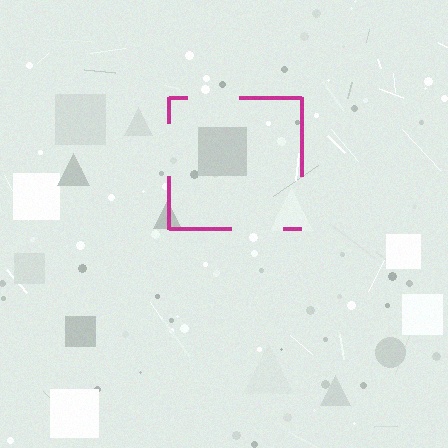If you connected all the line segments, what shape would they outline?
They would outline a square.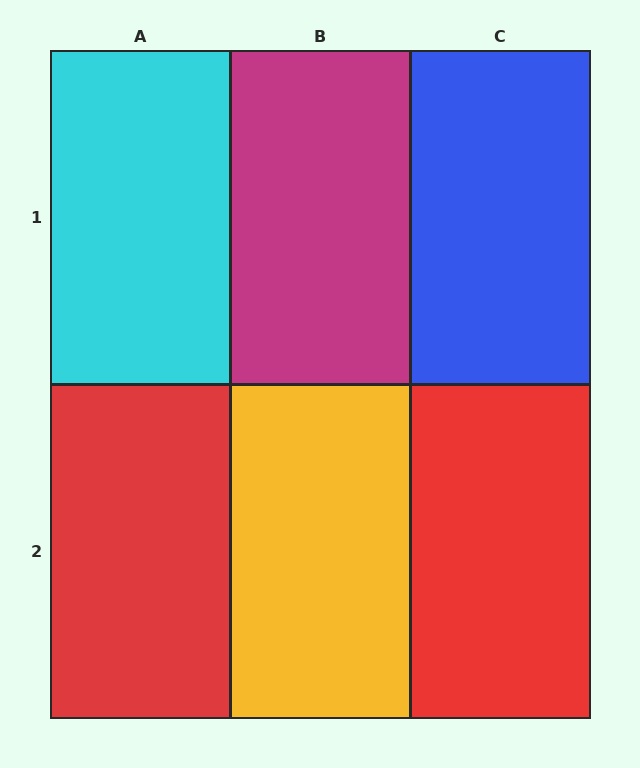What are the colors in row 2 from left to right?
Red, yellow, red.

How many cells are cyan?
1 cell is cyan.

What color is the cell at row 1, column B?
Magenta.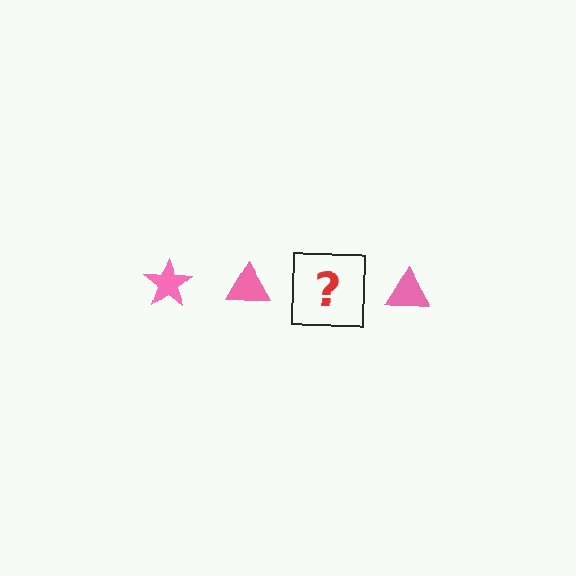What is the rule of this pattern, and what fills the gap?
The rule is that the pattern cycles through star, triangle shapes in pink. The gap should be filled with a pink star.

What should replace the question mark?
The question mark should be replaced with a pink star.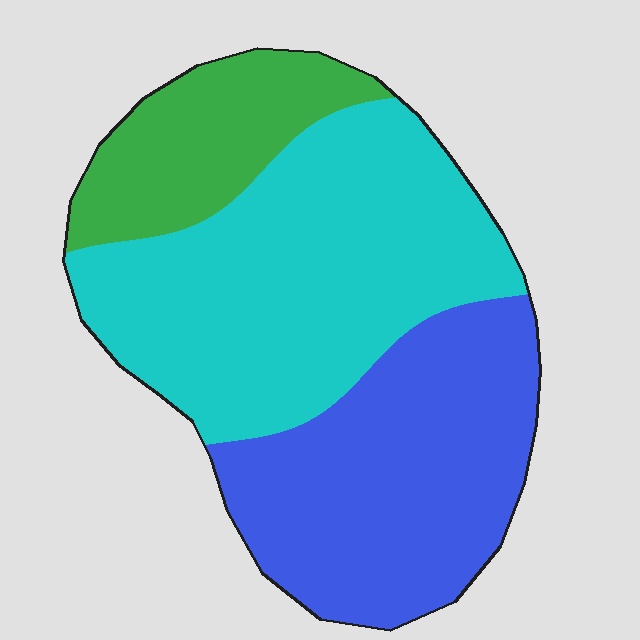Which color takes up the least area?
Green, at roughly 15%.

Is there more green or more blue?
Blue.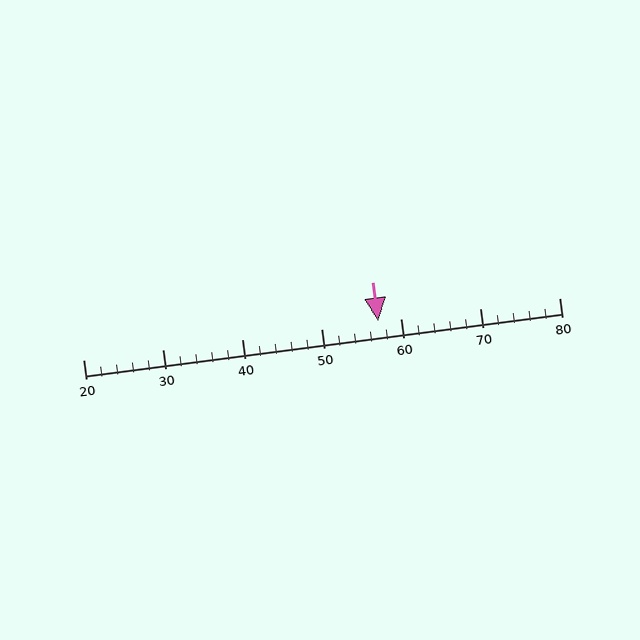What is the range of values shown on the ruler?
The ruler shows values from 20 to 80.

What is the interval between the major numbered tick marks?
The major tick marks are spaced 10 units apart.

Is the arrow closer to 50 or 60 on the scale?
The arrow is closer to 60.